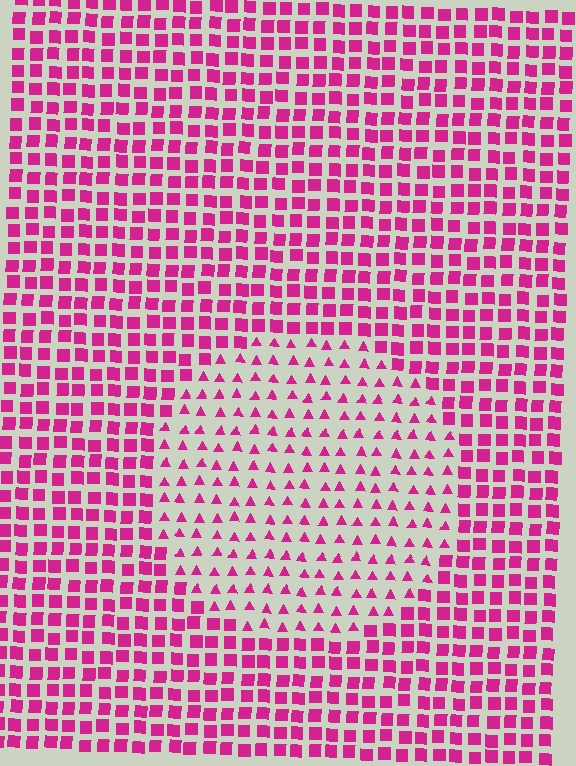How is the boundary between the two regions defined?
The boundary is defined by a change in element shape: triangles inside vs. squares outside. All elements share the same color and spacing.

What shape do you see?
I see a circle.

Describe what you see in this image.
The image is filled with small magenta elements arranged in a uniform grid. A circle-shaped region contains triangles, while the surrounding area contains squares. The boundary is defined purely by the change in element shape.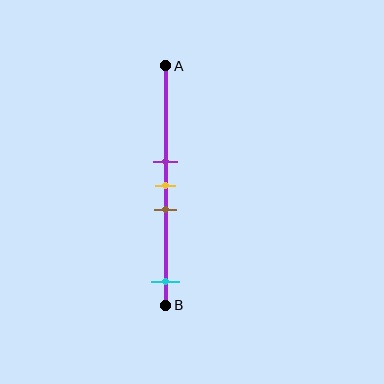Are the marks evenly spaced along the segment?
No, the marks are not evenly spaced.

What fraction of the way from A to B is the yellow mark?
The yellow mark is approximately 50% (0.5) of the way from A to B.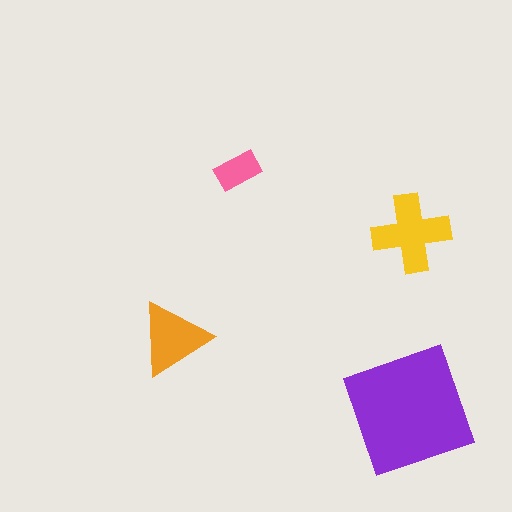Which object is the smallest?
The pink rectangle.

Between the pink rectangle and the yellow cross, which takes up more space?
The yellow cross.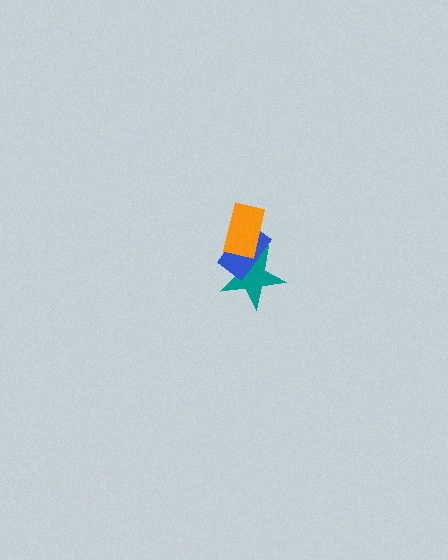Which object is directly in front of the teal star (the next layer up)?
The blue rectangle is directly in front of the teal star.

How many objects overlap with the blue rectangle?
2 objects overlap with the blue rectangle.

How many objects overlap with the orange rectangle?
2 objects overlap with the orange rectangle.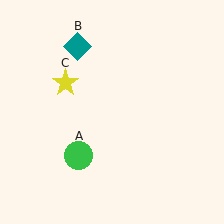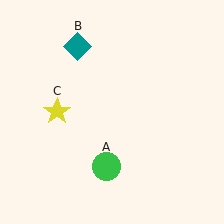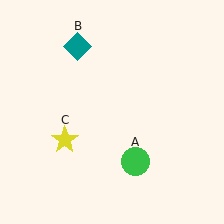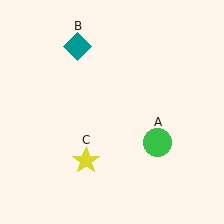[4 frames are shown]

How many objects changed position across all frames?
2 objects changed position: green circle (object A), yellow star (object C).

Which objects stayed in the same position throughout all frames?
Teal diamond (object B) remained stationary.